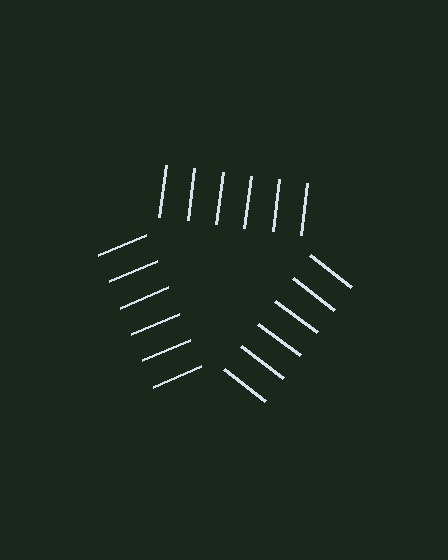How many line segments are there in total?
18 — 6 along each of the 3 edges.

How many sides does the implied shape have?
3 sides — the line-ends trace a triangle.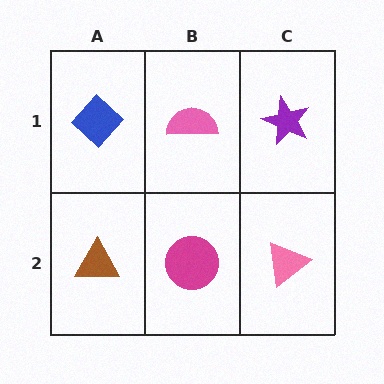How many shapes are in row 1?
3 shapes.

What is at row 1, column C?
A purple star.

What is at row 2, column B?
A magenta circle.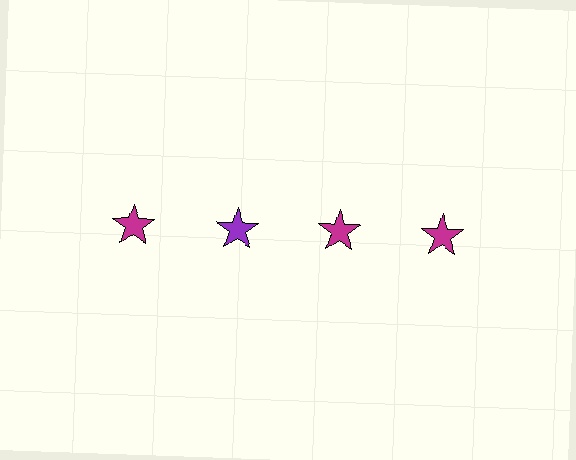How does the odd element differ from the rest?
It has a different color: purple instead of magenta.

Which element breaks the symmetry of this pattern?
The purple star in the top row, second from left column breaks the symmetry. All other shapes are magenta stars.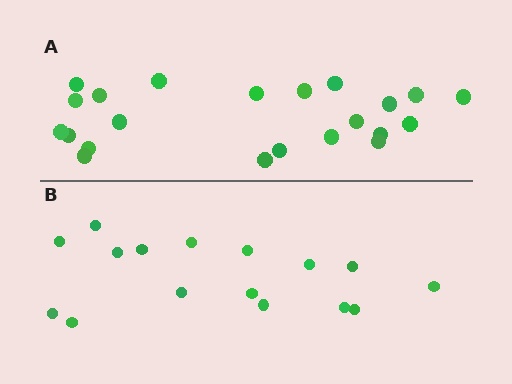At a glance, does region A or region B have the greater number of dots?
Region A (the top region) has more dots.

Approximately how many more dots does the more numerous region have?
Region A has about 6 more dots than region B.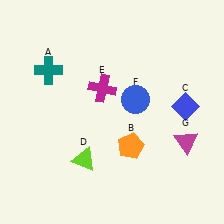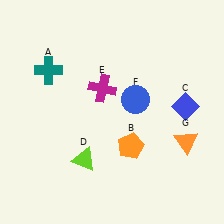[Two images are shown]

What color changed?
The triangle (G) changed from magenta in Image 1 to orange in Image 2.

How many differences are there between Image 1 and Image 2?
There is 1 difference between the two images.